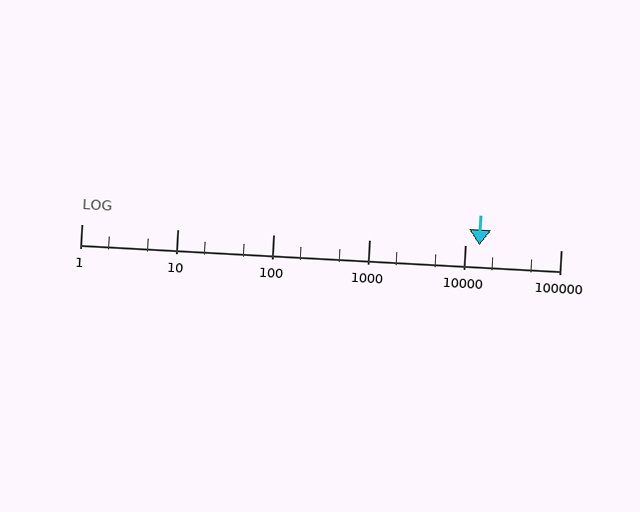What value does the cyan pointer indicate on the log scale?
The pointer indicates approximately 14000.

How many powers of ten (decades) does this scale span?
The scale spans 5 decades, from 1 to 100000.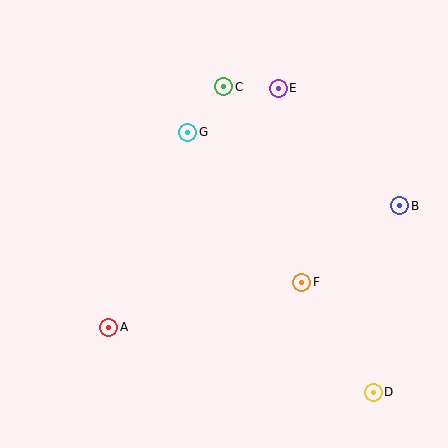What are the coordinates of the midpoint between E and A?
The midpoint between E and A is at (194, 208).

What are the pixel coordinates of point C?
Point C is at (224, 87).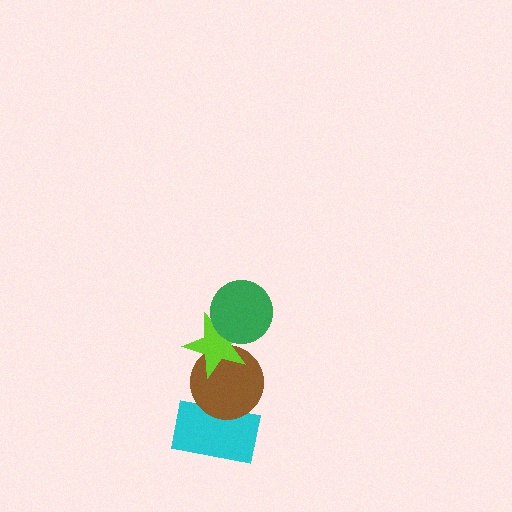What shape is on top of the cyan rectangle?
The brown circle is on top of the cyan rectangle.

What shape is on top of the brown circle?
The lime star is on top of the brown circle.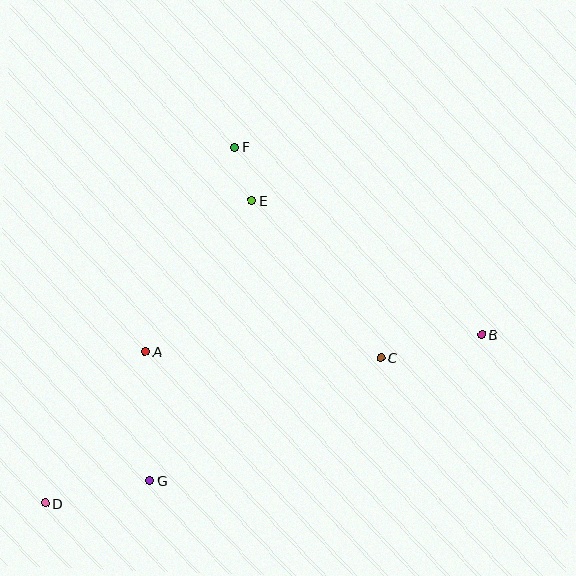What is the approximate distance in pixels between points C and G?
The distance between C and G is approximately 262 pixels.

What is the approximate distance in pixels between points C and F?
The distance between C and F is approximately 256 pixels.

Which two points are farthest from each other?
Points B and D are farthest from each other.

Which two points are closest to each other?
Points E and F are closest to each other.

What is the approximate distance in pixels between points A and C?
The distance between A and C is approximately 235 pixels.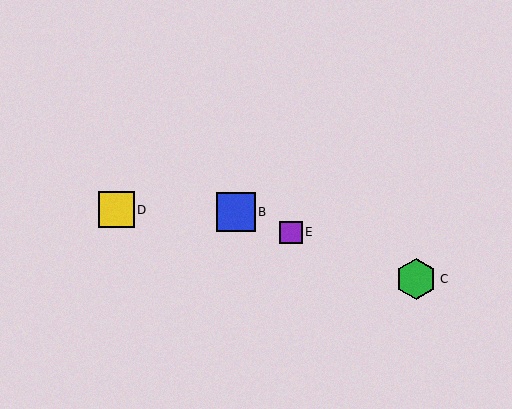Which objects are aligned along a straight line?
Objects A, B, C, E are aligned along a straight line.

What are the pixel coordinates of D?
Object D is at (117, 210).